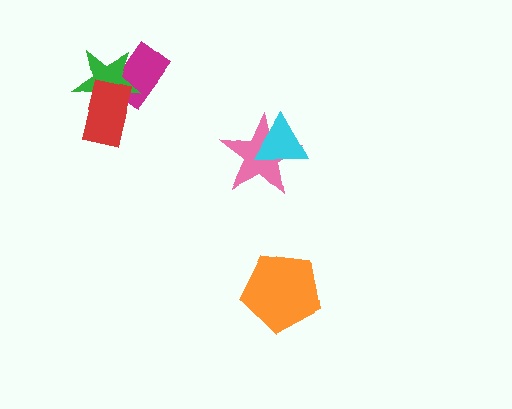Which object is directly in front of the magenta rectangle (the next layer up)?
The green star is directly in front of the magenta rectangle.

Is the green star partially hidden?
Yes, it is partially covered by another shape.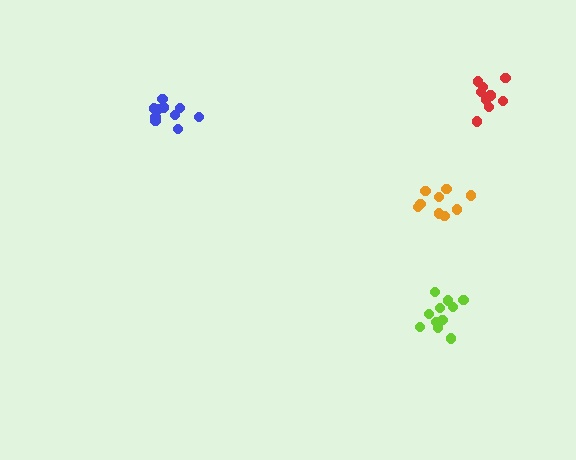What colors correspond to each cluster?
The clusters are colored: red, blue, lime, orange.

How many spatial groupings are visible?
There are 4 spatial groupings.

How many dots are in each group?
Group 1: 9 dots, Group 2: 10 dots, Group 3: 11 dots, Group 4: 9 dots (39 total).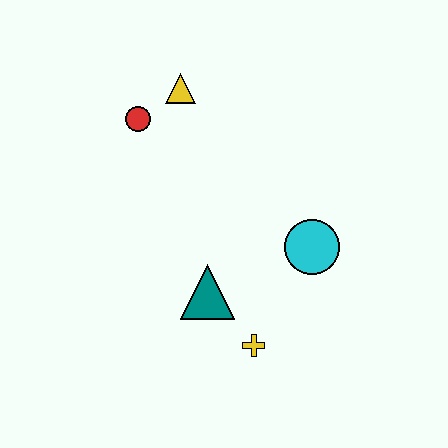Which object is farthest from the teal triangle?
The yellow triangle is farthest from the teal triangle.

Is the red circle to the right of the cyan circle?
No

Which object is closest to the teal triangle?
The yellow cross is closest to the teal triangle.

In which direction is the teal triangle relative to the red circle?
The teal triangle is below the red circle.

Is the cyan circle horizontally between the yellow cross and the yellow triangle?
No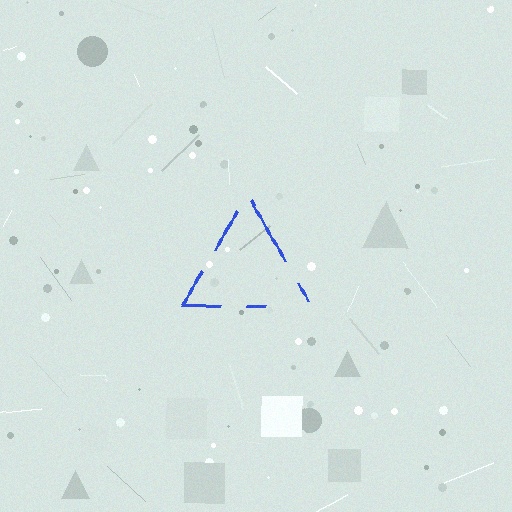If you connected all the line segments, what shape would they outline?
They would outline a triangle.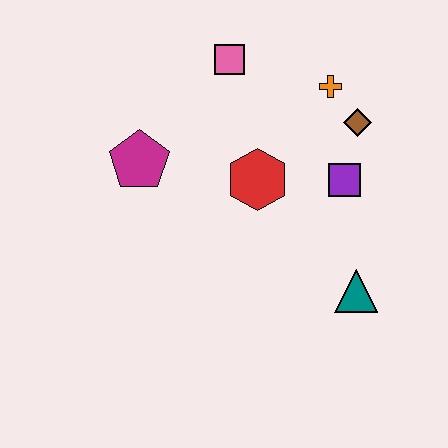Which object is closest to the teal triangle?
The purple square is closest to the teal triangle.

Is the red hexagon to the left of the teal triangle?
Yes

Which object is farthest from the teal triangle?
The pink square is farthest from the teal triangle.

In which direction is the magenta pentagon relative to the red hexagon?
The magenta pentagon is to the left of the red hexagon.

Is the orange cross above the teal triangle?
Yes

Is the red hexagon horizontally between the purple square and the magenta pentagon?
Yes